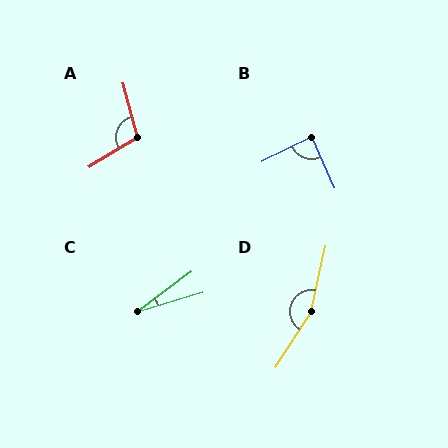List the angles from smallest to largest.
C (20°), B (88°), A (107°), D (160°).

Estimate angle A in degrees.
Approximately 107 degrees.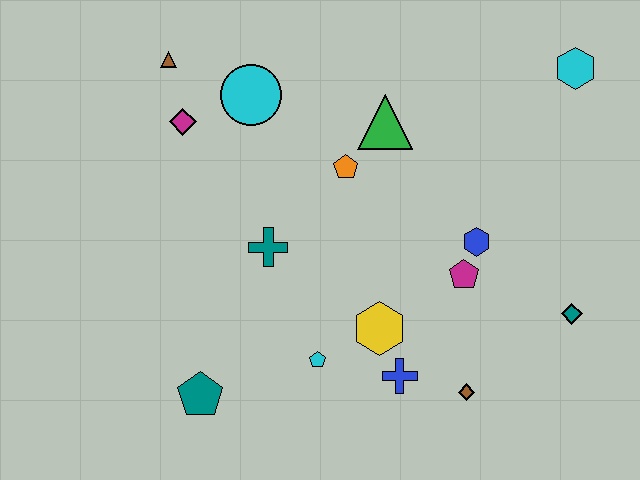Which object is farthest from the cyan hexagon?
The teal pentagon is farthest from the cyan hexagon.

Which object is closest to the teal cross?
The orange pentagon is closest to the teal cross.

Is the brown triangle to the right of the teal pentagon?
No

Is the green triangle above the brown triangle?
No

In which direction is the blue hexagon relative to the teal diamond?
The blue hexagon is to the left of the teal diamond.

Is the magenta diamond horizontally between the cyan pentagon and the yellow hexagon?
No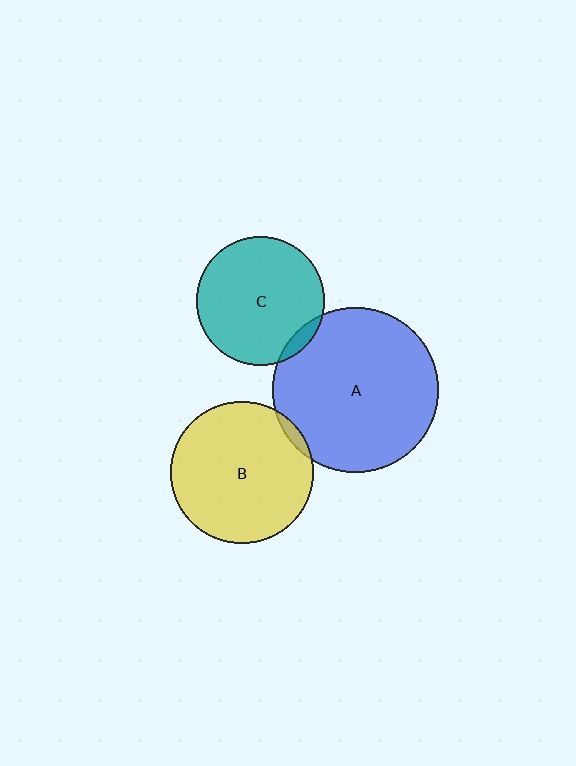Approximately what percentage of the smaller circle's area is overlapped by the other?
Approximately 5%.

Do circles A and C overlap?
Yes.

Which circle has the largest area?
Circle A (blue).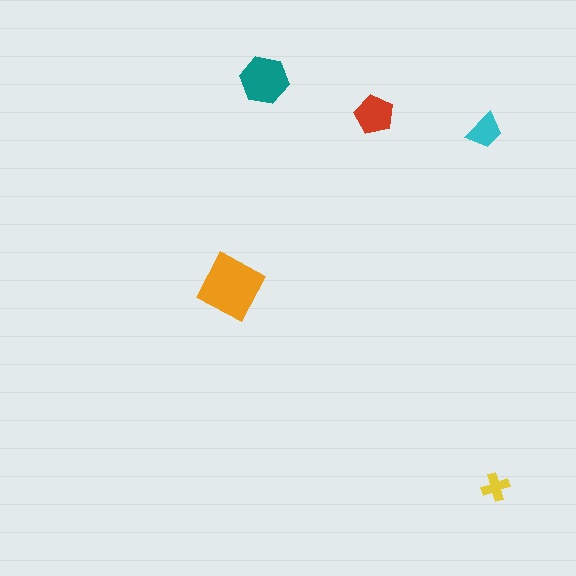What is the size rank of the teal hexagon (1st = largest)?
2nd.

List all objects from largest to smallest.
The orange diamond, the teal hexagon, the red pentagon, the cyan trapezoid, the yellow cross.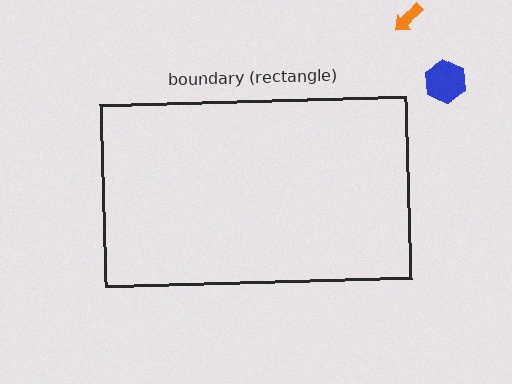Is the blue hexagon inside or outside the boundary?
Outside.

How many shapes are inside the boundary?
0 inside, 2 outside.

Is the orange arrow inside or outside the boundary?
Outside.